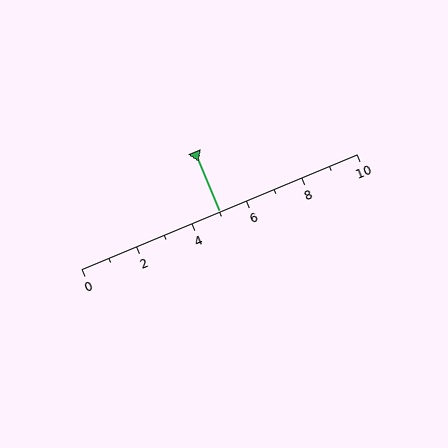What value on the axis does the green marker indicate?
The marker indicates approximately 5.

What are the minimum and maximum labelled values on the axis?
The axis runs from 0 to 10.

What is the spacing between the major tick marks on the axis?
The major ticks are spaced 2 apart.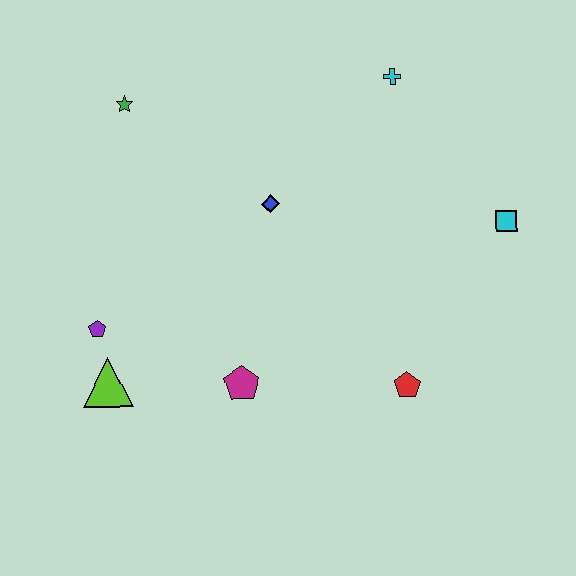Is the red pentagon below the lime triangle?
Yes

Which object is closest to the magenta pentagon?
The lime triangle is closest to the magenta pentagon.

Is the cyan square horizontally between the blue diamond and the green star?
No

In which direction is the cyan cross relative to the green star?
The cyan cross is to the right of the green star.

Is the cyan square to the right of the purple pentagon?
Yes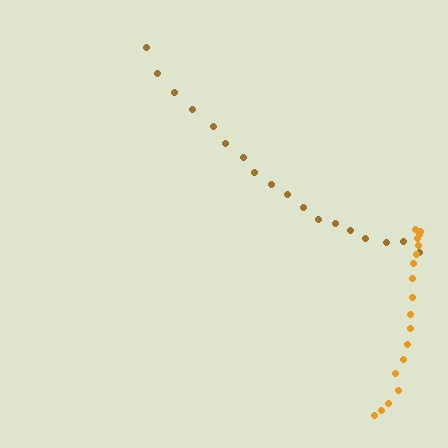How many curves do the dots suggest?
There are 2 distinct paths.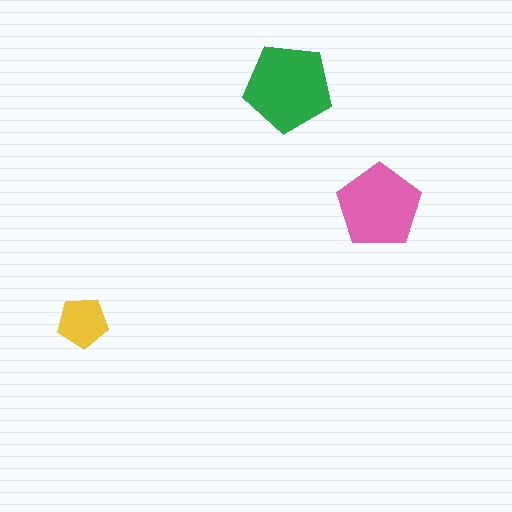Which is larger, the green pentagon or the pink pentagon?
The green one.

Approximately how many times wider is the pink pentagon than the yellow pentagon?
About 1.5 times wider.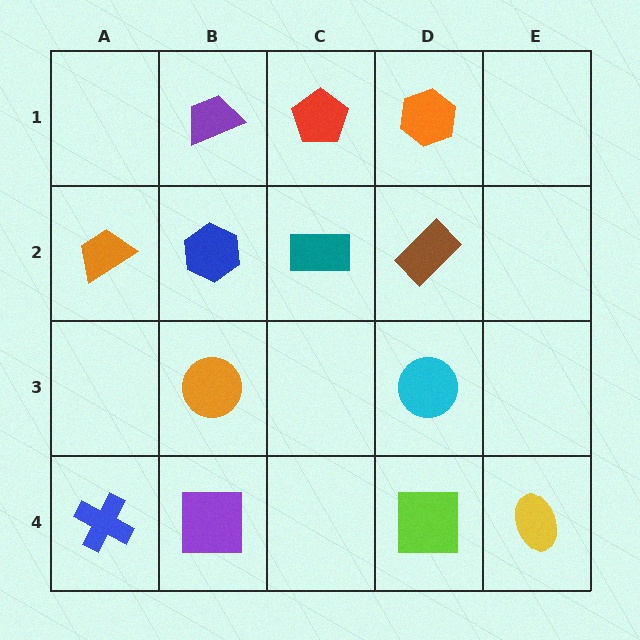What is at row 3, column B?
An orange circle.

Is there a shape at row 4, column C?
No, that cell is empty.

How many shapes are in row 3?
2 shapes.